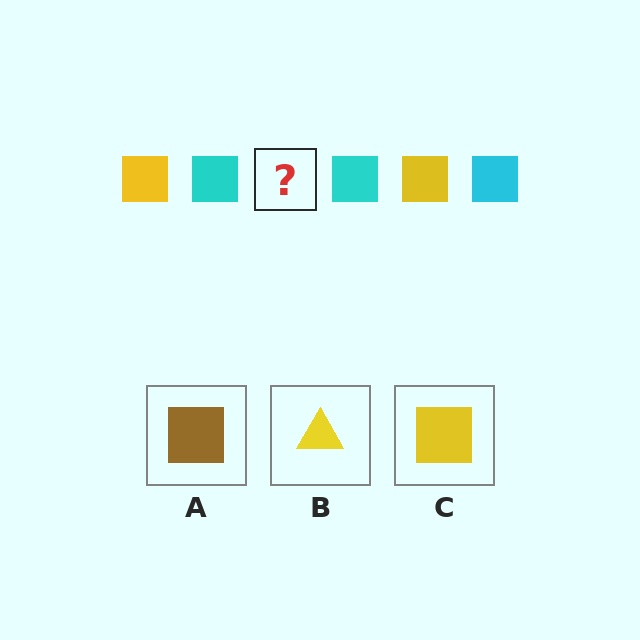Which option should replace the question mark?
Option C.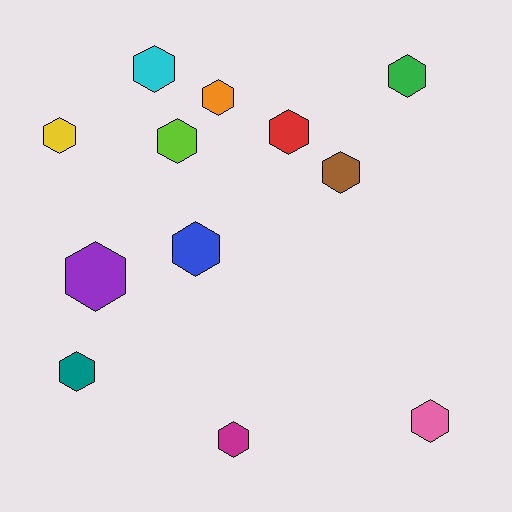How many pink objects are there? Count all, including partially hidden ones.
There is 1 pink object.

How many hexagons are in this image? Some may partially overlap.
There are 12 hexagons.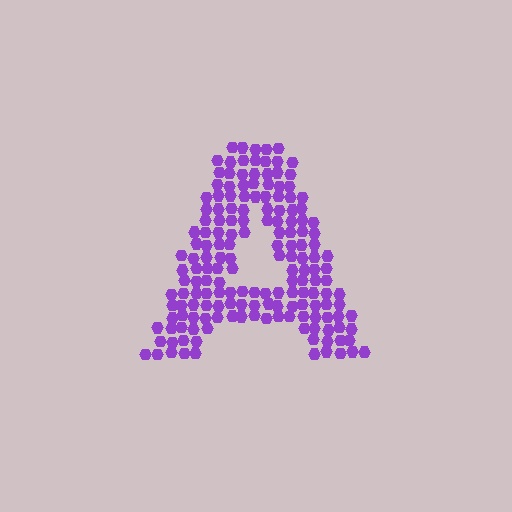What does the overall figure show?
The overall figure shows the letter A.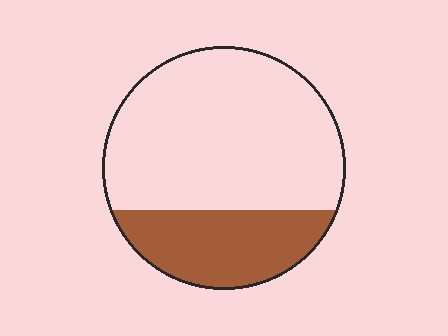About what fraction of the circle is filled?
About one quarter (1/4).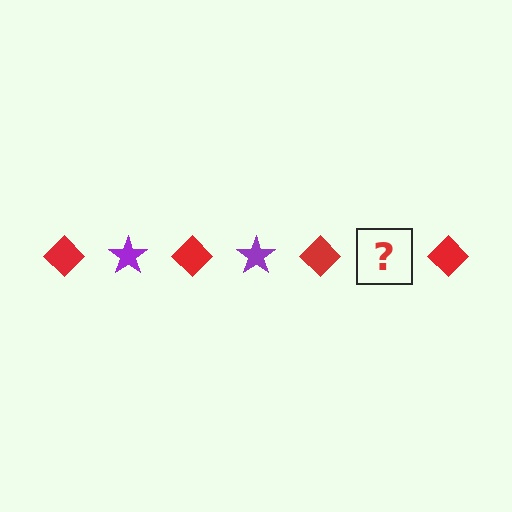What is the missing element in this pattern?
The missing element is a purple star.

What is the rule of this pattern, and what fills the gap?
The rule is that the pattern alternates between red diamond and purple star. The gap should be filled with a purple star.